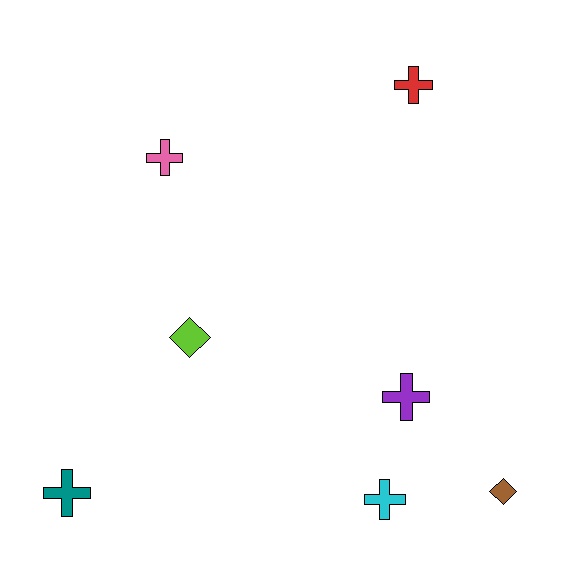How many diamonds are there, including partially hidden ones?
There are 2 diamonds.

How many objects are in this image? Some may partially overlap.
There are 7 objects.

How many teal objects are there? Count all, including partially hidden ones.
There is 1 teal object.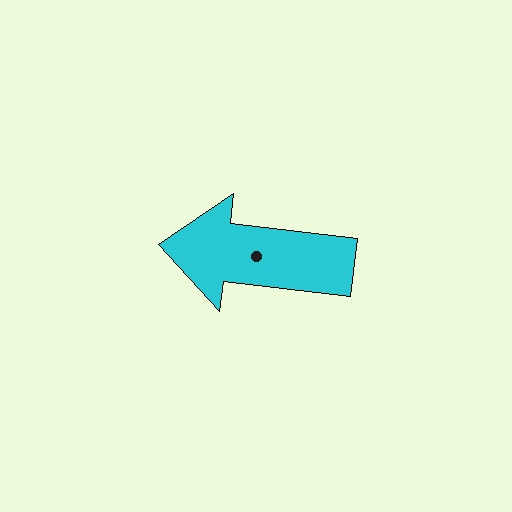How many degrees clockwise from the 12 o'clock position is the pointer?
Approximately 277 degrees.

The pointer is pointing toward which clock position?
Roughly 9 o'clock.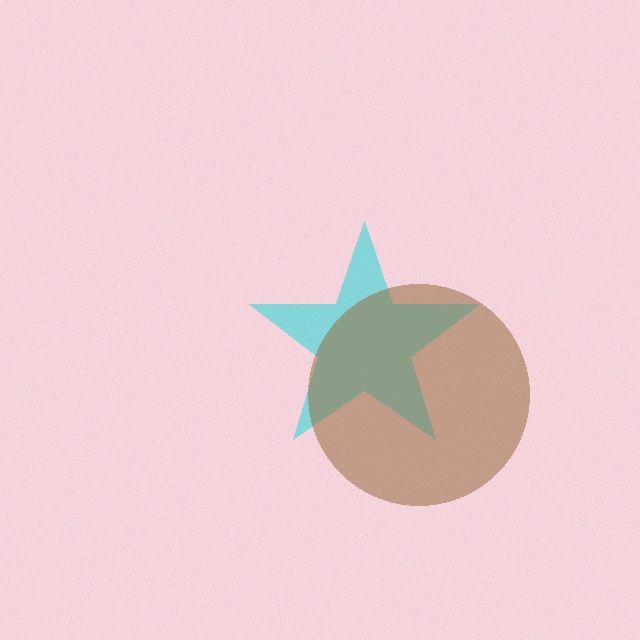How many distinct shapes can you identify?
There are 2 distinct shapes: a cyan star, a brown circle.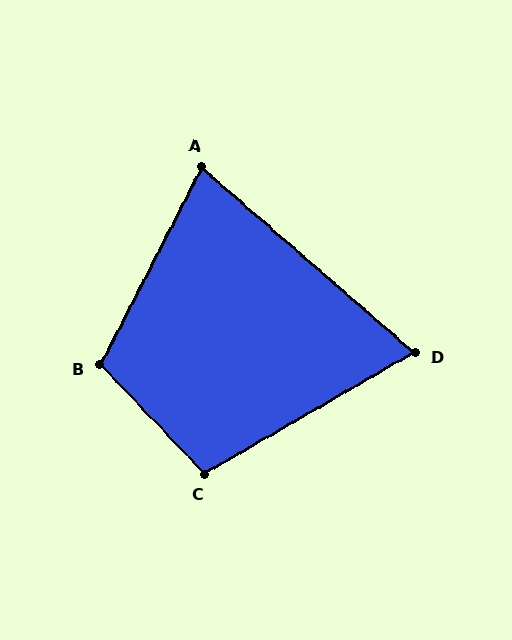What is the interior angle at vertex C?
Approximately 104 degrees (obtuse).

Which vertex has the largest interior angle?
B, at approximately 109 degrees.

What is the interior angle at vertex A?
Approximately 76 degrees (acute).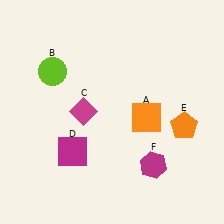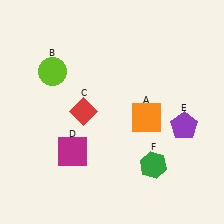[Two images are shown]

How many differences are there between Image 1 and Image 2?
There are 3 differences between the two images.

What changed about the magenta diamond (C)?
In Image 1, C is magenta. In Image 2, it changed to red.